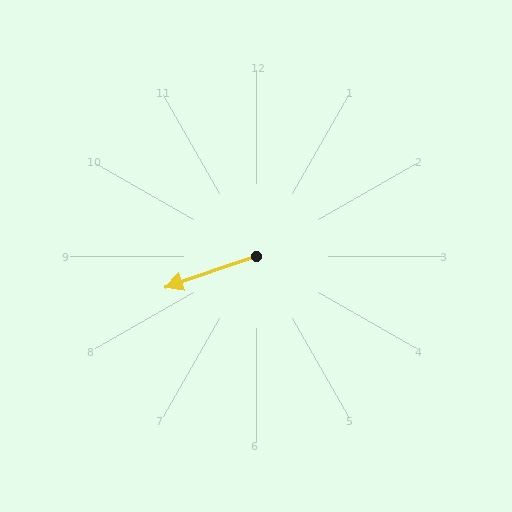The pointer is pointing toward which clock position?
Roughly 8 o'clock.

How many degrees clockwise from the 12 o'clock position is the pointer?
Approximately 251 degrees.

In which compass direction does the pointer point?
West.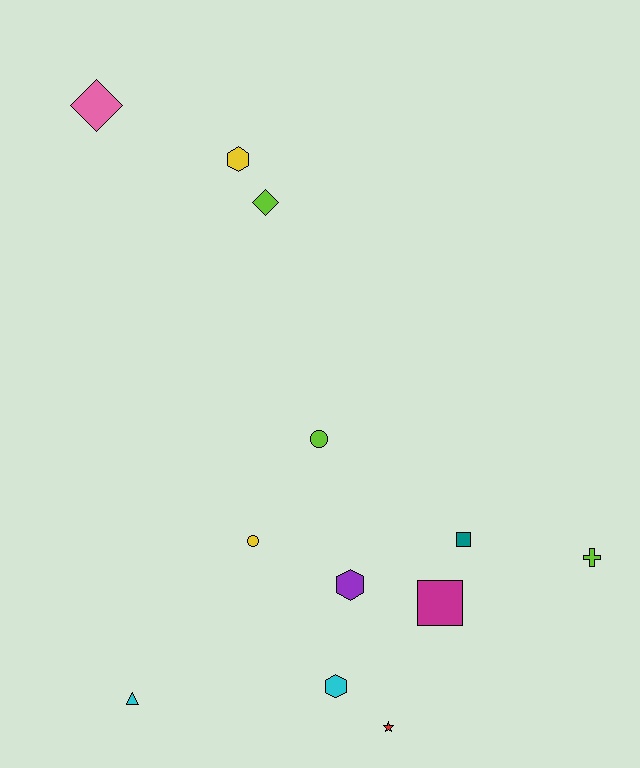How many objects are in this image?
There are 12 objects.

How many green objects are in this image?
There are no green objects.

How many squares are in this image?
There are 2 squares.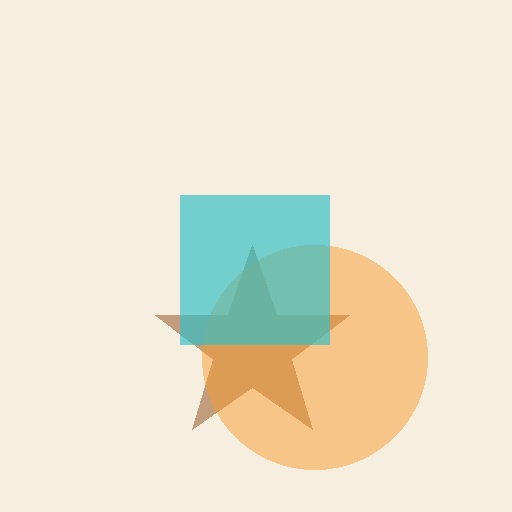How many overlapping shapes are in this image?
There are 3 overlapping shapes in the image.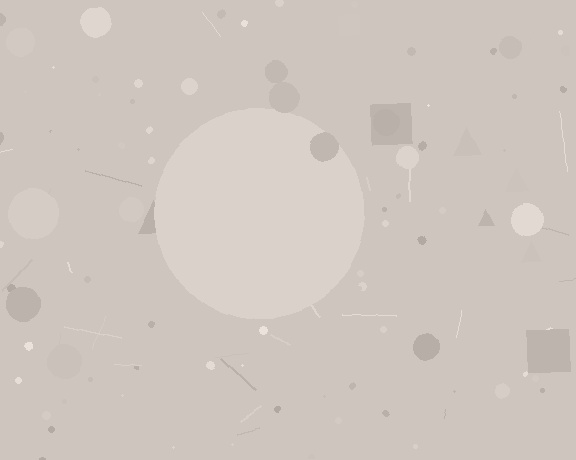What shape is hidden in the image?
A circle is hidden in the image.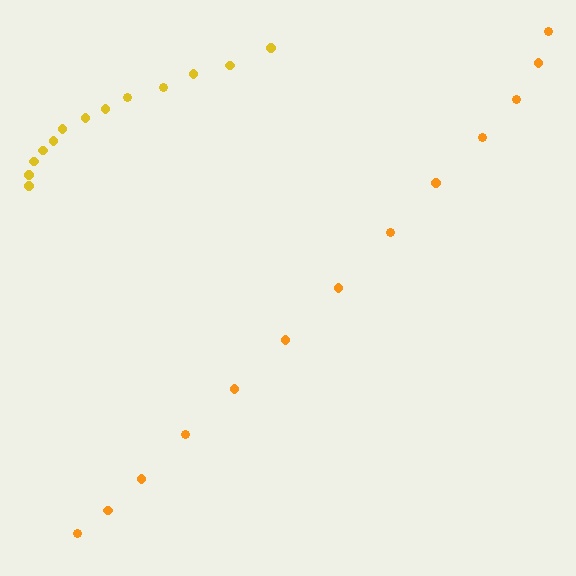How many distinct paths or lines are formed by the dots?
There are 2 distinct paths.